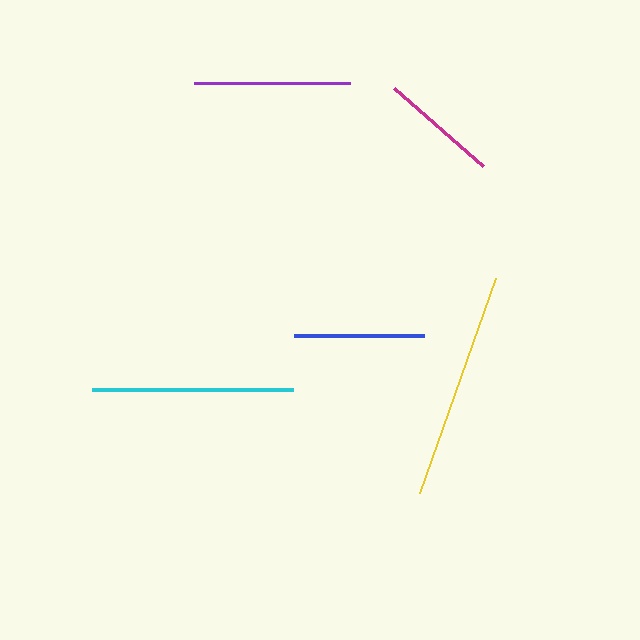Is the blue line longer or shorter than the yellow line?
The yellow line is longer than the blue line.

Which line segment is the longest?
The yellow line is the longest at approximately 228 pixels.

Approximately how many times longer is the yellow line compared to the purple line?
The yellow line is approximately 1.5 times the length of the purple line.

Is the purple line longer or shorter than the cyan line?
The cyan line is longer than the purple line.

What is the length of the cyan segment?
The cyan segment is approximately 202 pixels long.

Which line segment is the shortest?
The magenta line is the shortest at approximately 118 pixels.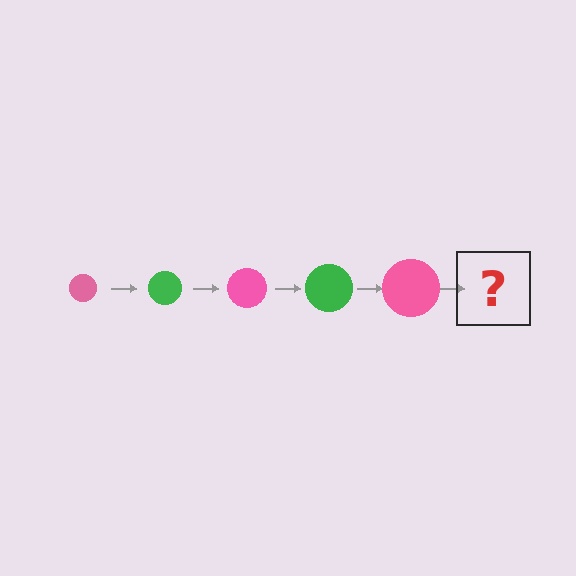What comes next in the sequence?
The next element should be a green circle, larger than the previous one.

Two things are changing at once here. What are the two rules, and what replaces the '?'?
The two rules are that the circle grows larger each step and the color cycles through pink and green. The '?' should be a green circle, larger than the previous one.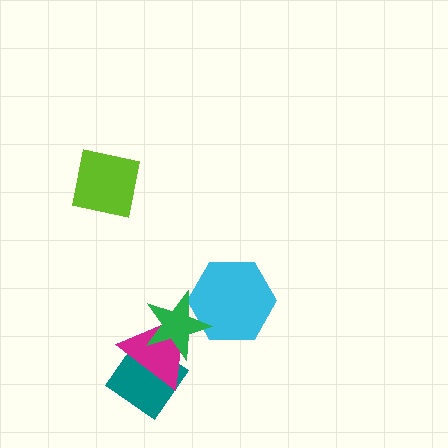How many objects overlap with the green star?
2 objects overlap with the green star.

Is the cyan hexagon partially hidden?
Yes, it is partially covered by another shape.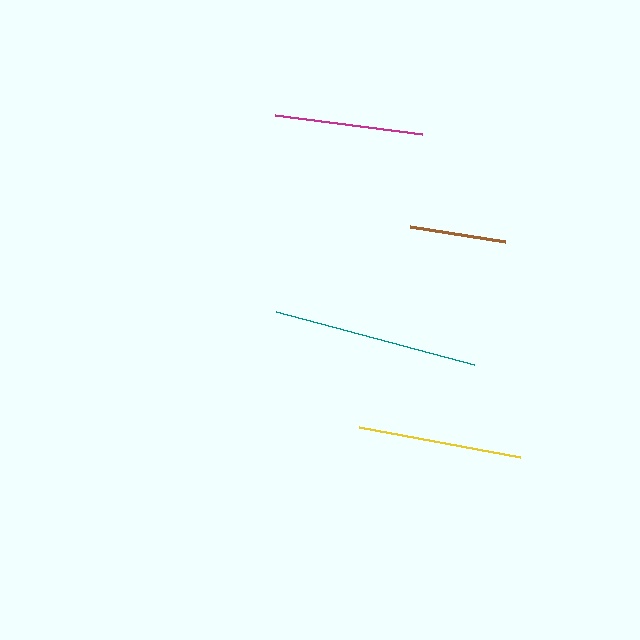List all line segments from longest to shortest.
From longest to shortest: teal, yellow, magenta, brown.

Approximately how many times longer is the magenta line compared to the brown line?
The magenta line is approximately 1.5 times the length of the brown line.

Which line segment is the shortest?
The brown line is the shortest at approximately 96 pixels.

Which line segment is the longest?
The teal line is the longest at approximately 205 pixels.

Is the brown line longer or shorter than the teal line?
The teal line is longer than the brown line.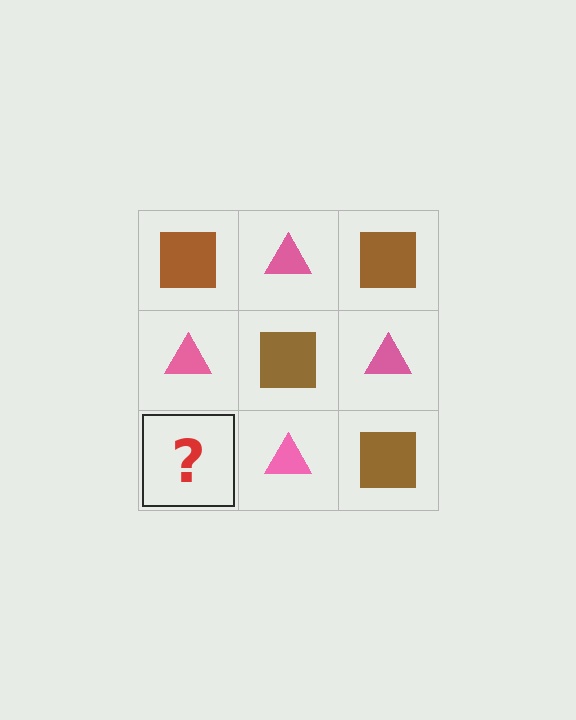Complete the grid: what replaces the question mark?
The question mark should be replaced with a brown square.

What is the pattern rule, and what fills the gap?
The rule is that it alternates brown square and pink triangle in a checkerboard pattern. The gap should be filled with a brown square.